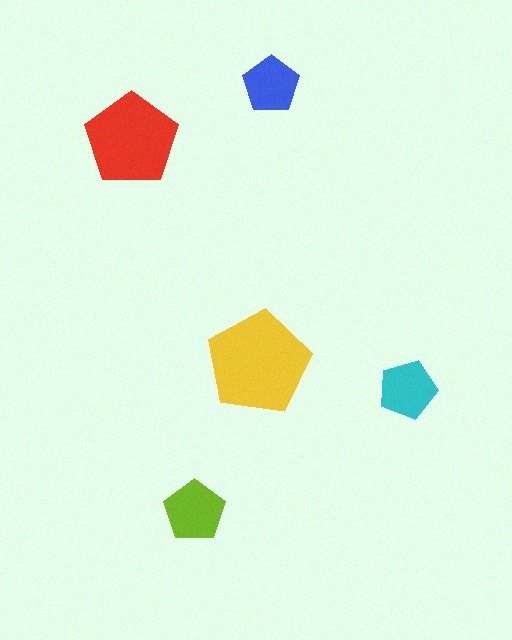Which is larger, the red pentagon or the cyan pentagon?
The red one.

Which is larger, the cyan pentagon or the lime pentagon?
The lime one.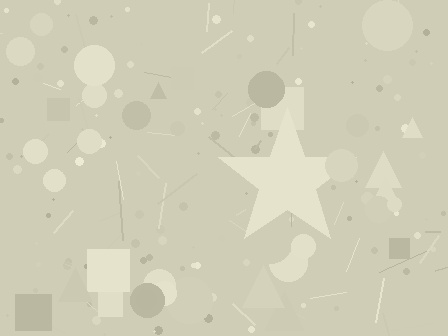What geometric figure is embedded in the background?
A star is embedded in the background.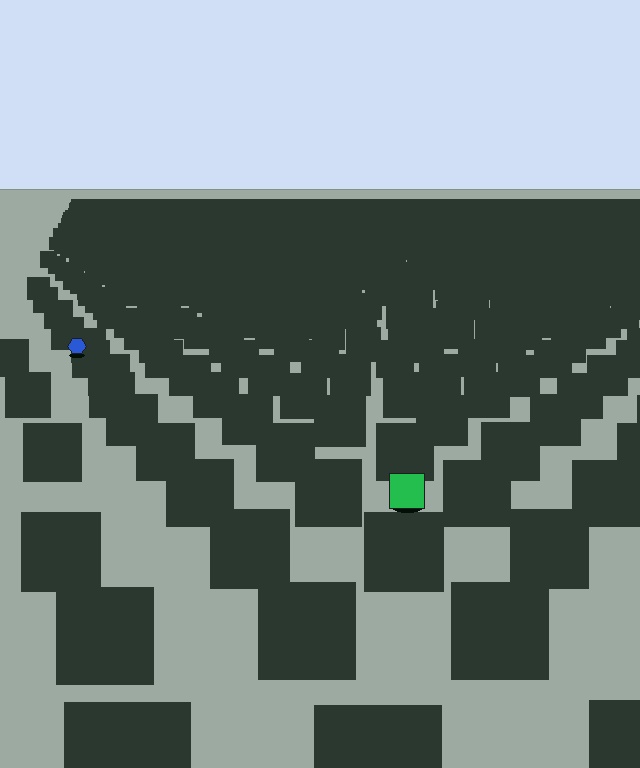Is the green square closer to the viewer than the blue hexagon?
Yes. The green square is closer — you can tell from the texture gradient: the ground texture is coarser near it.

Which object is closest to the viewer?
The green square is closest. The texture marks near it are larger and more spread out.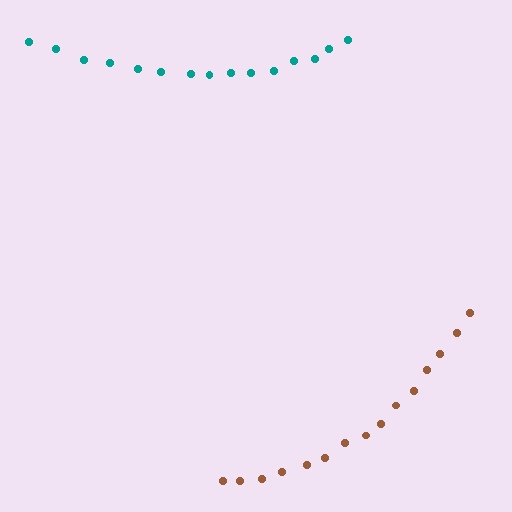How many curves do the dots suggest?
There are 2 distinct paths.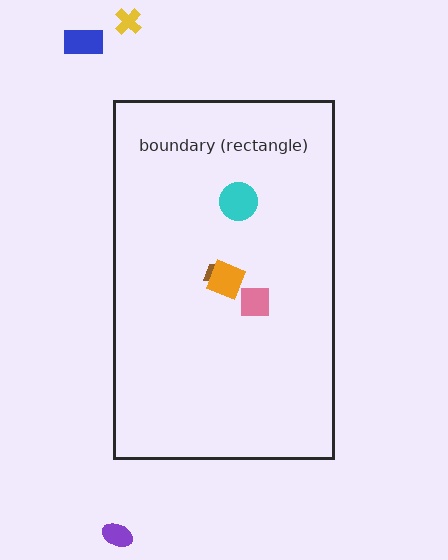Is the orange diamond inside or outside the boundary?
Inside.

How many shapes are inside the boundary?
4 inside, 3 outside.